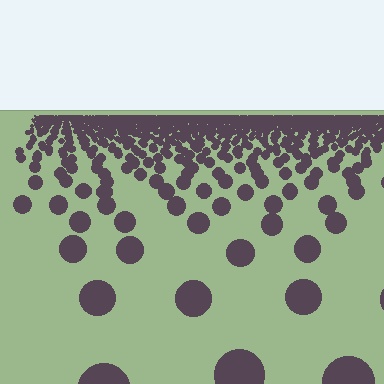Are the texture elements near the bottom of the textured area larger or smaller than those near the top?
Larger. Near the bottom, elements are closer to the viewer and appear at a bigger on-screen size.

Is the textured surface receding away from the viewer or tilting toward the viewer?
The surface is receding away from the viewer. Texture elements get smaller and denser toward the top.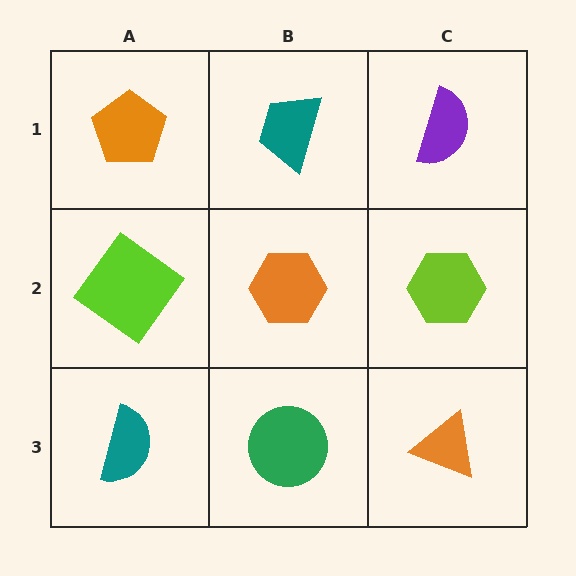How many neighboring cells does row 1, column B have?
3.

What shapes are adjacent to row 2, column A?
An orange pentagon (row 1, column A), a teal semicircle (row 3, column A), an orange hexagon (row 2, column B).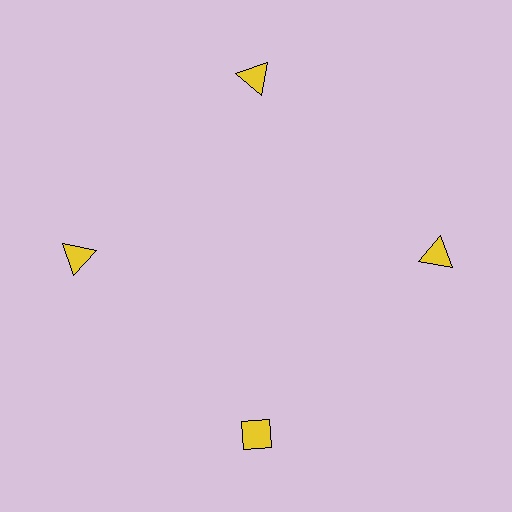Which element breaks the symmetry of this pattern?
The yellow diamond at roughly the 6 o'clock position breaks the symmetry. All other shapes are yellow triangles.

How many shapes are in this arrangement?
There are 4 shapes arranged in a ring pattern.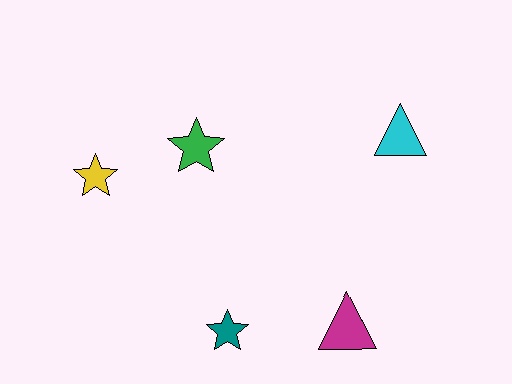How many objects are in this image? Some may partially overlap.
There are 5 objects.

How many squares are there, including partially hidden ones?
There are no squares.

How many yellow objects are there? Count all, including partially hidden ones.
There is 1 yellow object.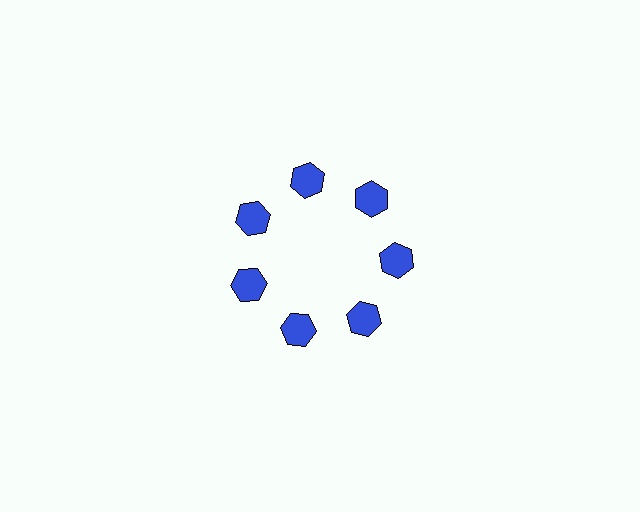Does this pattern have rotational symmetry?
Yes, this pattern has 7-fold rotational symmetry. It looks the same after rotating 51 degrees around the center.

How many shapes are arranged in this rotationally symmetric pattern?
There are 7 shapes, arranged in 7 groups of 1.